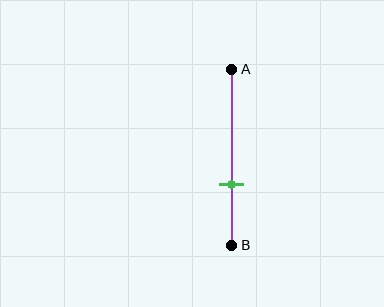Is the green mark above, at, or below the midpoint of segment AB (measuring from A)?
The green mark is below the midpoint of segment AB.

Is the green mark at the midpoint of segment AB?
No, the mark is at about 65% from A, not at the 50% midpoint.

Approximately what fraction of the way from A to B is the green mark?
The green mark is approximately 65% of the way from A to B.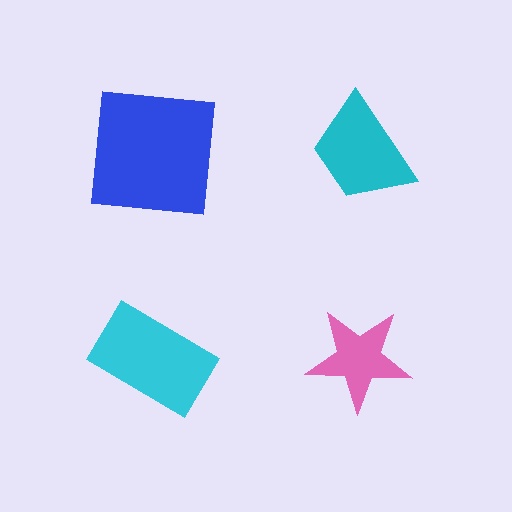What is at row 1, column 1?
A blue square.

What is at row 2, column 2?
A pink star.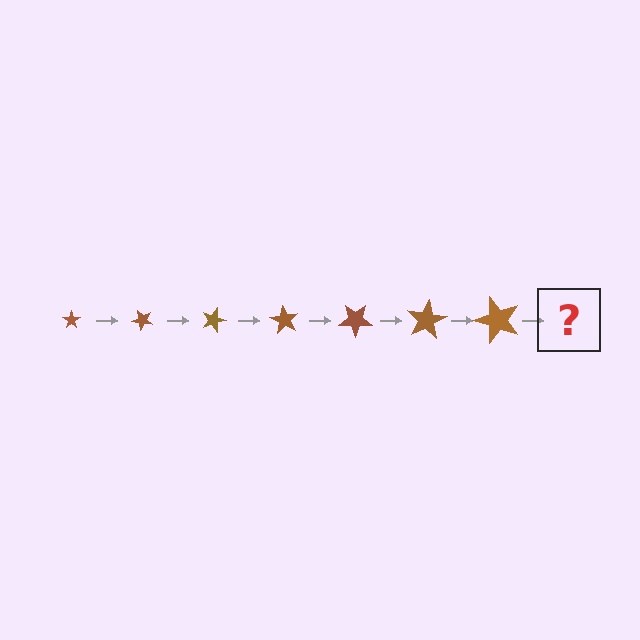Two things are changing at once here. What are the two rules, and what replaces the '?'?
The two rules are that the star grows larger each step and it rotates 45 degrees each step. The '?' should be a star, larger than the previous one and rotated 315 degrees from the start.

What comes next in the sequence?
The next element should be a star, larger than the previous one and rotated 315 degrees from the start.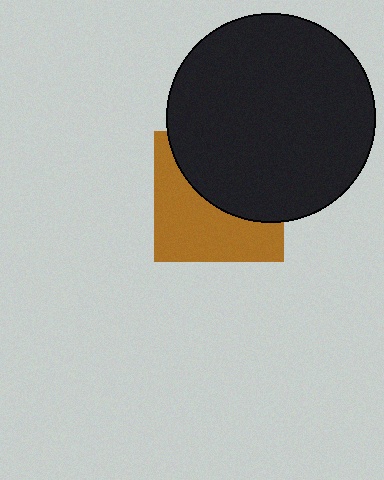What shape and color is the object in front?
The object in front is a black circle.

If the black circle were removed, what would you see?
You would see the complete brown square.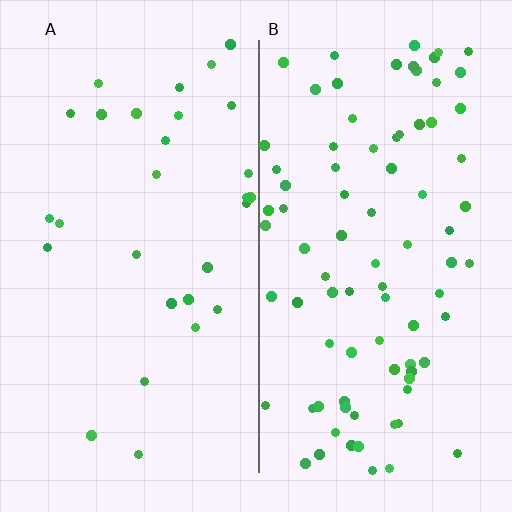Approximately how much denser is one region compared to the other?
Approximately 2.9× — region B over region A.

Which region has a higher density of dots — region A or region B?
B (the right).